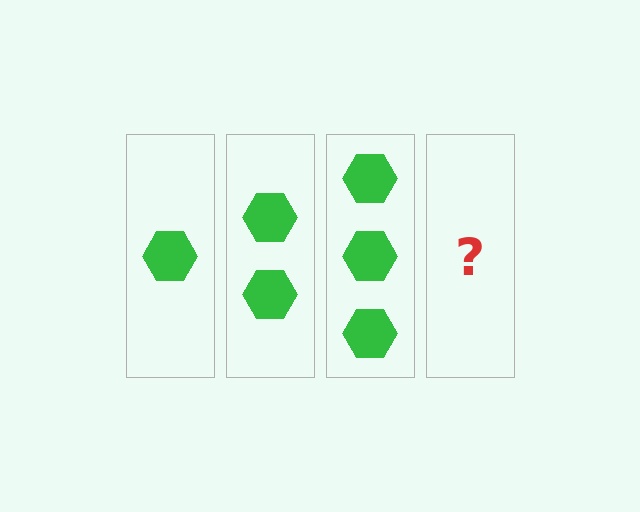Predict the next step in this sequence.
The next step is 4 hexagons.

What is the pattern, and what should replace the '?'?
The pattern is that each step adds one more hexagon. The '?' should be 4 hexagons.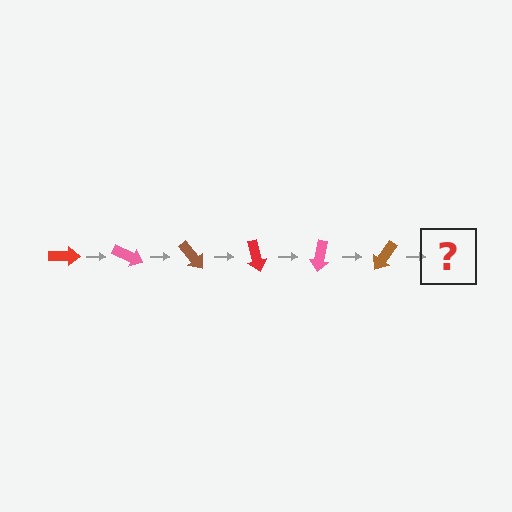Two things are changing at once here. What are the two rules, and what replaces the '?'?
The two rules are that it rotates 25 degrees each step and the color cycles through red, pink, and brown. The '?' should be a red arrow, rotated 150 degrees from the start.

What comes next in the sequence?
The next element should be a red arrow, rotated 150 degrees from the start.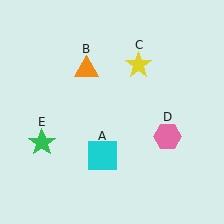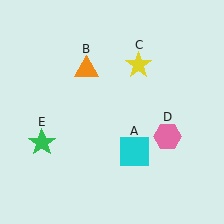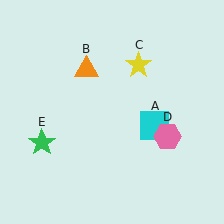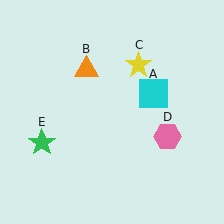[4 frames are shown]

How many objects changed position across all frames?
1 object changed position: cyan square (object A).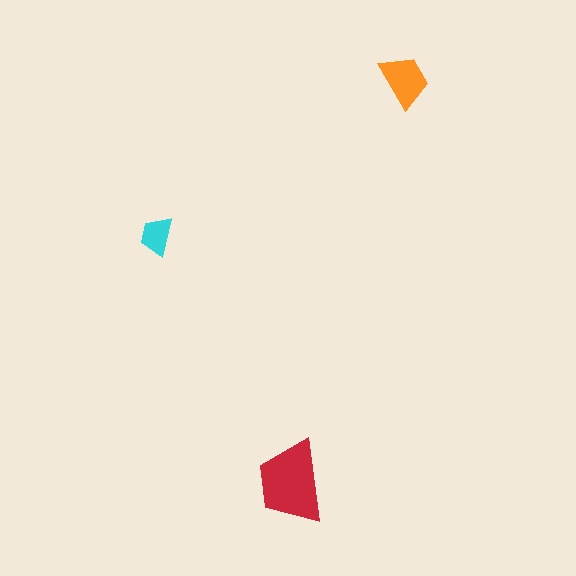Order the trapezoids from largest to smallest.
the red one, the orange one, the cyan one.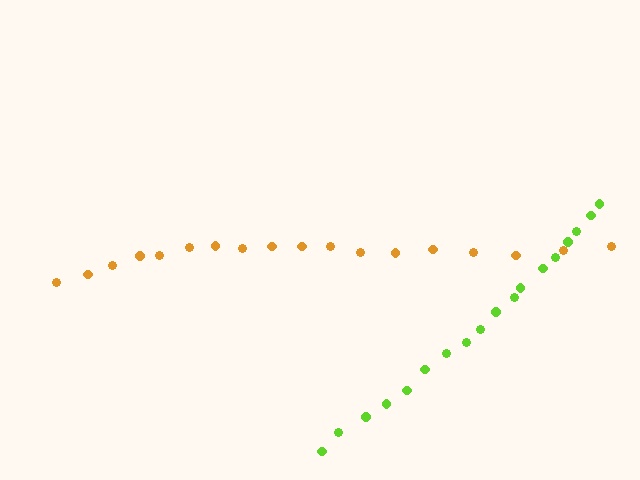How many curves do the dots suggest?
There are 2 distinct paths.